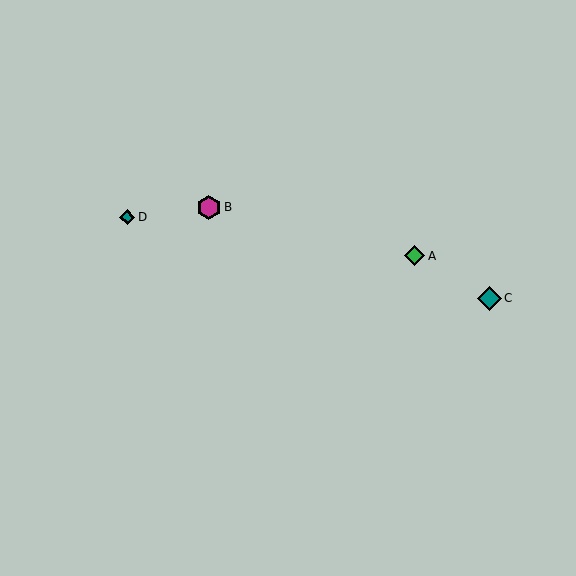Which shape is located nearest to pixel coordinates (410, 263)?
The green diamond (labeled A) at (415, 256) is nearest to that location.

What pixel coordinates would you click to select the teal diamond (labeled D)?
Click at (127, 217) to select the teal diamond D.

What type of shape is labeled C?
Shape C is a teal diamond.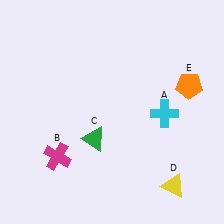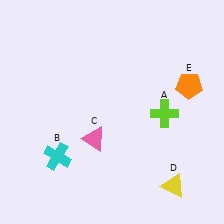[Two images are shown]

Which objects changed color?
A changed from cyan to lime. B changed from magenta to cyan. C changed from green to pink.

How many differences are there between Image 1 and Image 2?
There are 3 differences between the two images.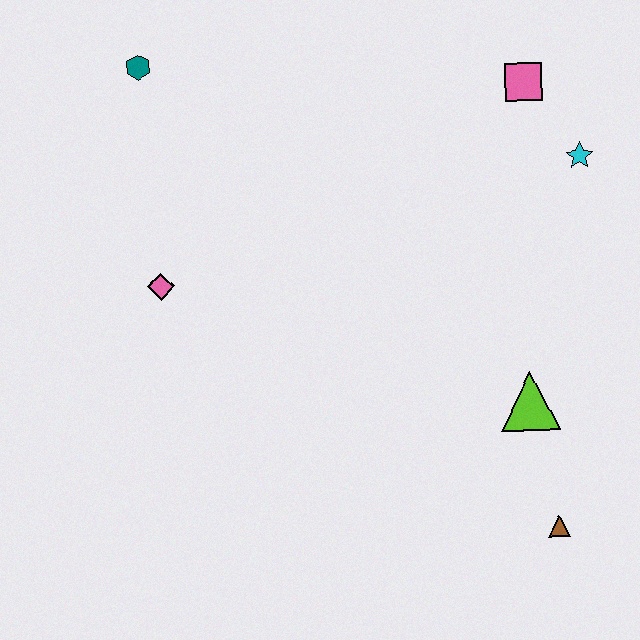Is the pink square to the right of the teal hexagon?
Yes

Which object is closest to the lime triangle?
The brown triangle is closest to the lime triangle.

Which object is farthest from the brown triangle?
The teal hexagon is farthest from the brown triangle.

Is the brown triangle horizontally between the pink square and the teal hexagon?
No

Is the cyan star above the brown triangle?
Yes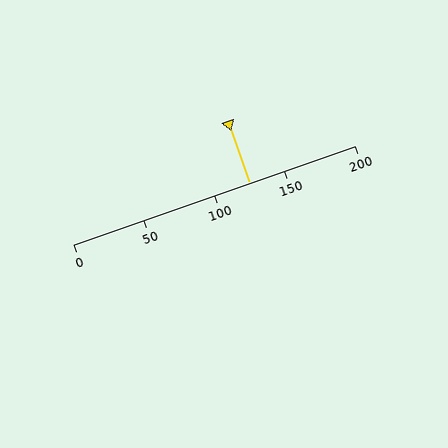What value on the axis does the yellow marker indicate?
The marker indicates approximately 125.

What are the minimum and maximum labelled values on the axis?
The axis runs from 0 to 200.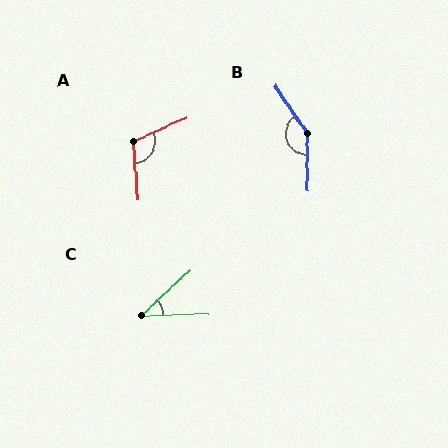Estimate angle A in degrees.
Approximately 110 degrees.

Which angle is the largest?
B, at approximately 146 degrees.